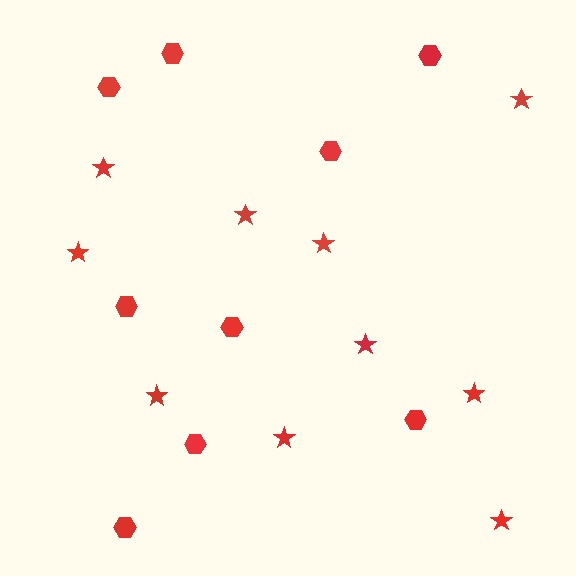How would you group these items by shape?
There are 2 groups: one group of stars (10) and one group of hexagons (9).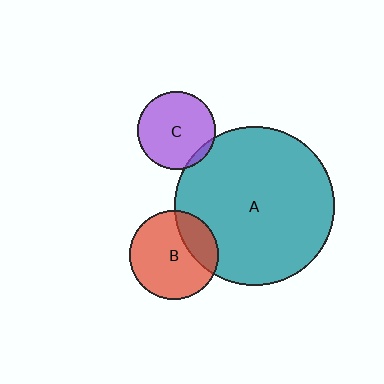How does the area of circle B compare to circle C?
Approximately 1.3 times.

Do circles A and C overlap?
Yes.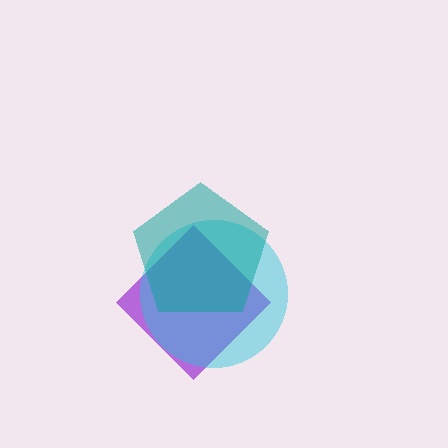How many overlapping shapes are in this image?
There are 3 overlapping shapes in the image.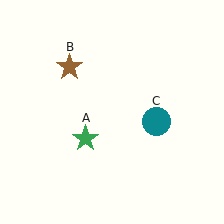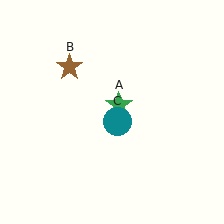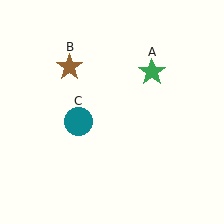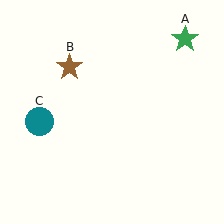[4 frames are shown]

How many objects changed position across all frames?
2 objects changed position: green star (object A), teal circle (object C).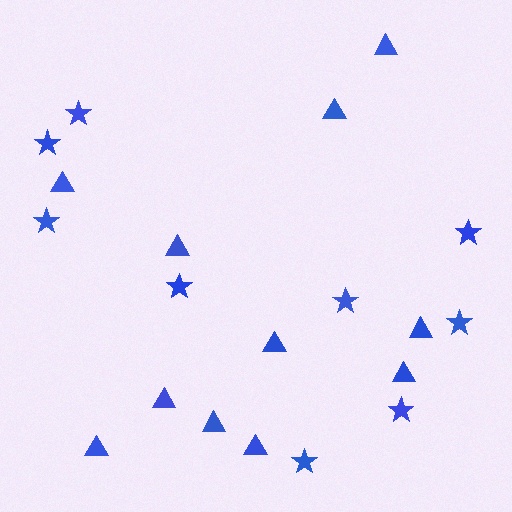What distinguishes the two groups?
There are 2 groups: one group of triangles (11) and one group of stars (9).